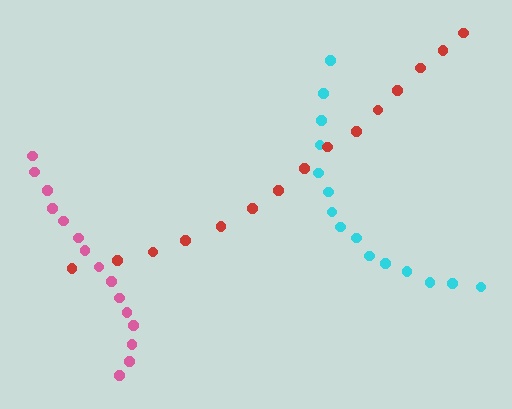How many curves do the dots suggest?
There are 3 distinct paths.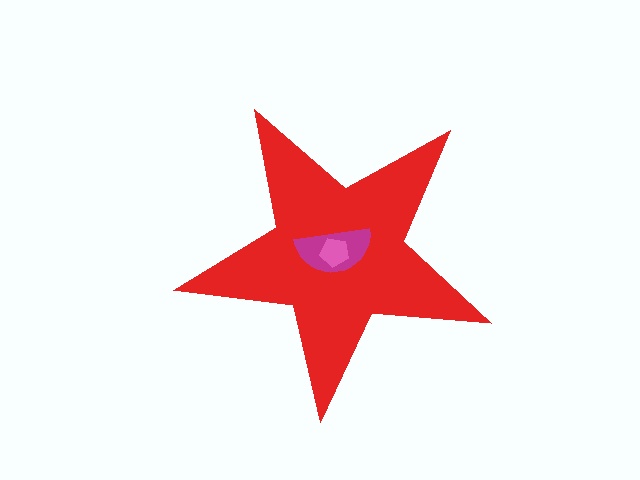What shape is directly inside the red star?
The magenta semicircle.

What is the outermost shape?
The red star.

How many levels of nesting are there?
3.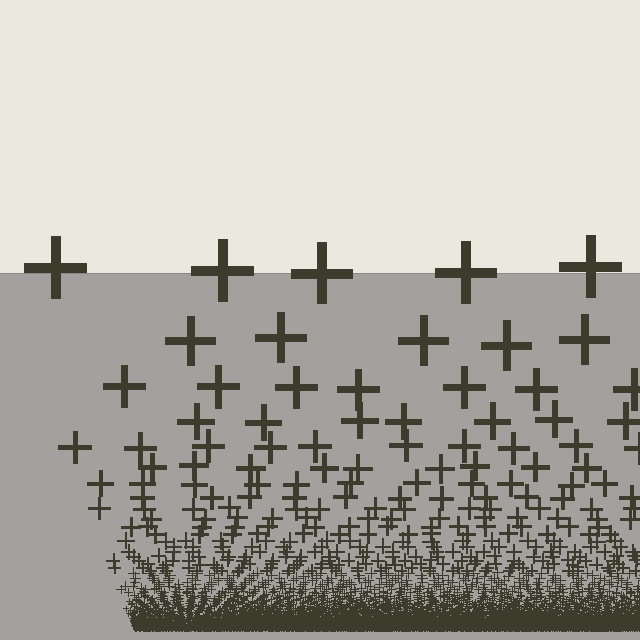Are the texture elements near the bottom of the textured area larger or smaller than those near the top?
Smaller. The gradient is inverted — elements near the bottom are smaller and denser.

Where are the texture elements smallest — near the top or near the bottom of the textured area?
Near the bottom.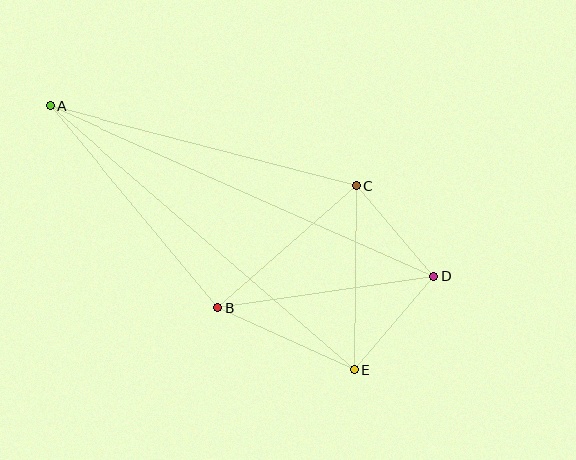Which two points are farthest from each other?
Points A and D are farthest from each other.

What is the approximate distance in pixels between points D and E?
The distance between D and E is approximately 122 pixels.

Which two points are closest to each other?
Points C and D are closest to each other.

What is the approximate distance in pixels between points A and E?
The distance between A and E is approximately 402 pixels.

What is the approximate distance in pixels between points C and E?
The distance between C and E is approximately 184 pixels.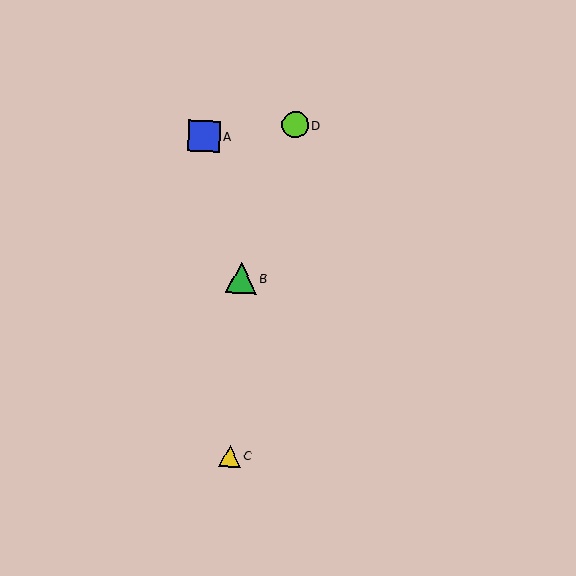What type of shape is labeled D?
Shape D is a lime circle.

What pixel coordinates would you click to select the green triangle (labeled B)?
Click at (241, 278) to select the green triangle B.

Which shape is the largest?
The green triangle (labeled B) is the largest.